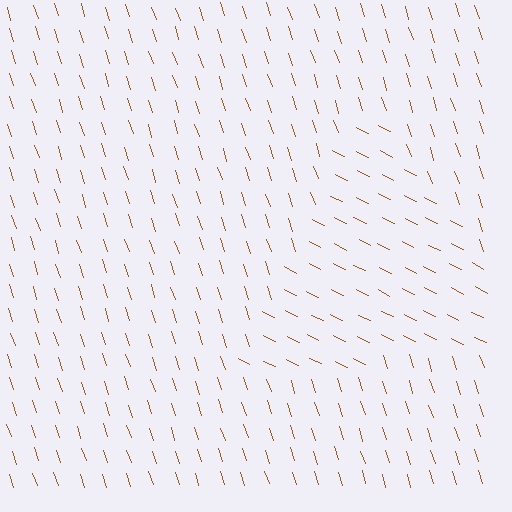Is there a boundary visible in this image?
Yes, there is a texture boundary formed by a change in line orientation.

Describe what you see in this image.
The image is filled with small brown line segments. A triangle region in the image has lines oriented differently from the surrounding lines, creating a visible texture boundary.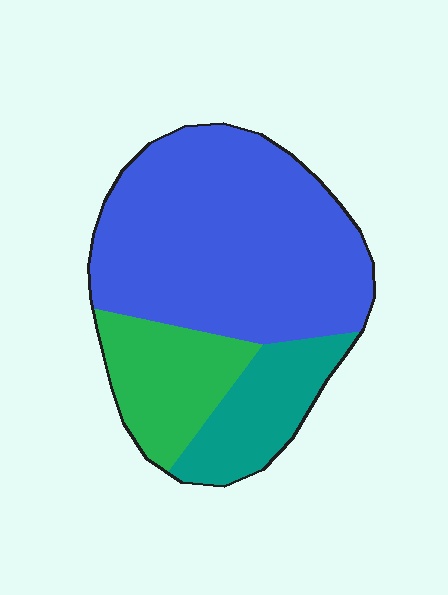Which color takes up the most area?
Blue, at roughly 65%.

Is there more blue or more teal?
Blue.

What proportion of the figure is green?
Green covers about 20% of the figure.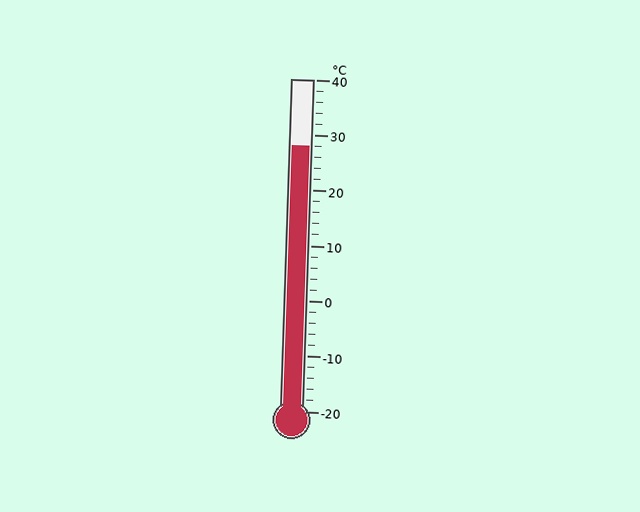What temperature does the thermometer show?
The thermometer shows approximately 28°C.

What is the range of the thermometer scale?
The thermometer scale ranges from -20°C to 40°C.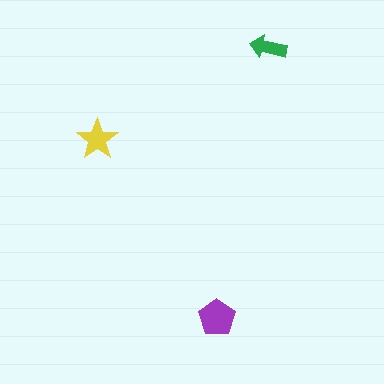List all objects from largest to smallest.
The purple pentagon, the yellow star, the green arrow.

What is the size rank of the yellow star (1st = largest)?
2nd.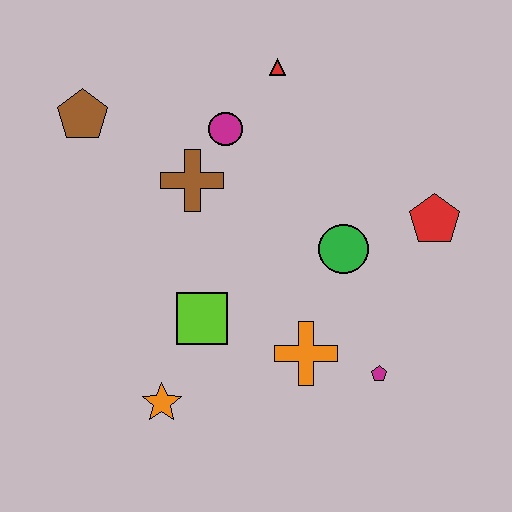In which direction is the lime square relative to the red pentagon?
The lime square is to the left of the red pentagon.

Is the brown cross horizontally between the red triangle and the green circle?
No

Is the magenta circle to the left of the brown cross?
No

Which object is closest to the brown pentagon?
The brown cross is closest to the brown pentagon.